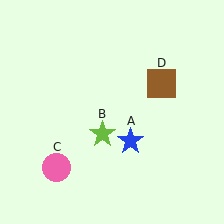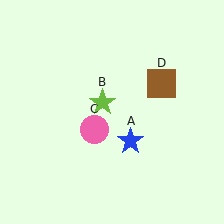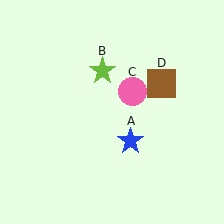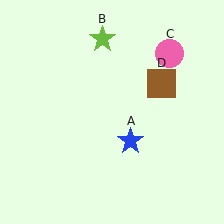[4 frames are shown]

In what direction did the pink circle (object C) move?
The pink circle (object C) moved up and to the right.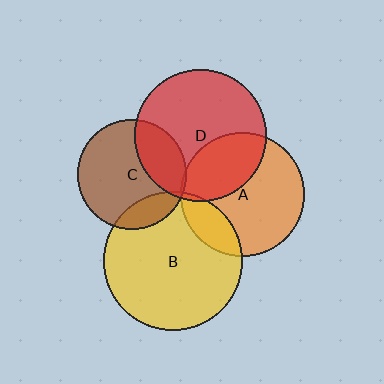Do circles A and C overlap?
Yes.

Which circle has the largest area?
Circle B (yellow).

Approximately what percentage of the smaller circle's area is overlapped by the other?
Approximately 5%.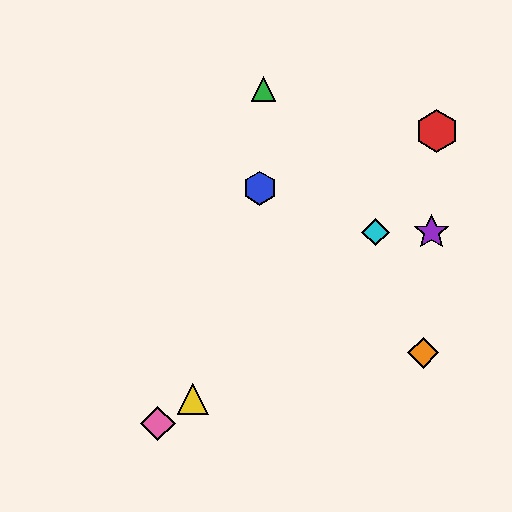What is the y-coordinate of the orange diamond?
The orange diamond is at y≈353.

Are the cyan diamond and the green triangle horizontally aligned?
No, the cyan diamond is at y≈232 and the green triangle is at y≈89.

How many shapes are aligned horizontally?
2 shapes (the purple star, the cyan diamond) are aligned horizontally.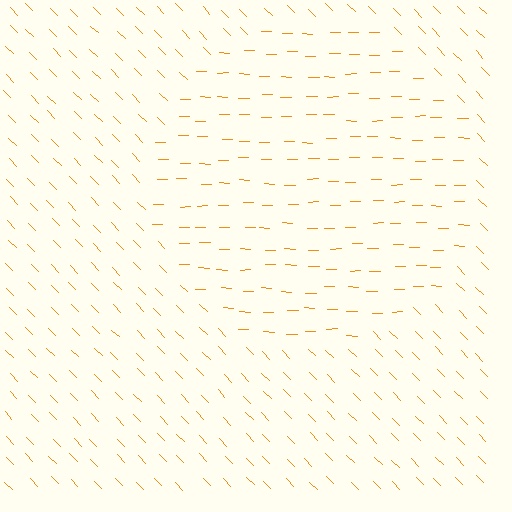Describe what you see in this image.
The image is filled with small orange line segments. A circle region in the image has lines oriented differently from the surrounding lines, creating a visible texture boundary.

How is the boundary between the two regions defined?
The boundary is defined purely by a change in line orientation (approximately 45 degrees difference). All lines are the same color and thickness.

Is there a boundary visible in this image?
Yes, there is a texture boundary formed by a change in line orientation.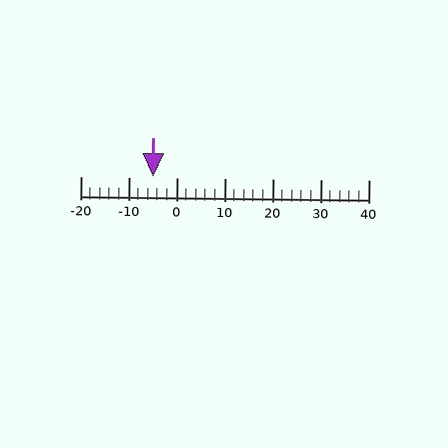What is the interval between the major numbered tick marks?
The major tick marks are spaced 10 units apart.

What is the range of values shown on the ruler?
The ruler shows values from -20 to 40.